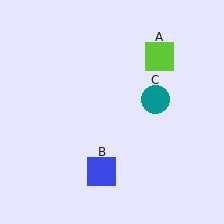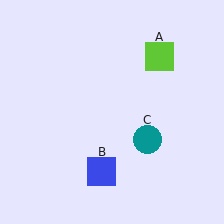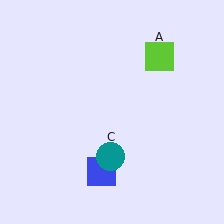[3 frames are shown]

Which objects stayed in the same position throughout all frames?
Lime square (object A) and blue square (object B) remained stationary.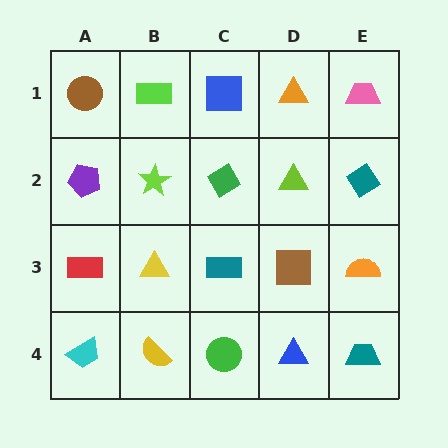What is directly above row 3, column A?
A purple pentagon.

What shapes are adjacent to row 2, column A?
A brown circle (row 1, column A), a red rectangle (row 3, column A), a lime star (row 2, column B).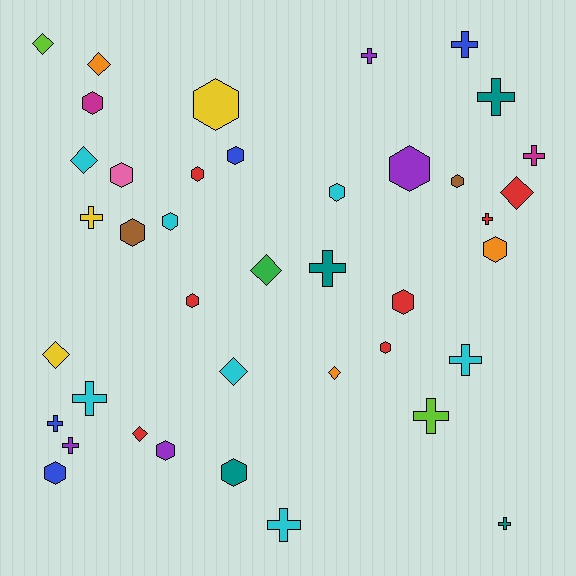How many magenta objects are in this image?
There are 2 magenta objects.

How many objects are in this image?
There are 40 objects.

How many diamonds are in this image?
There are 9 diamonds.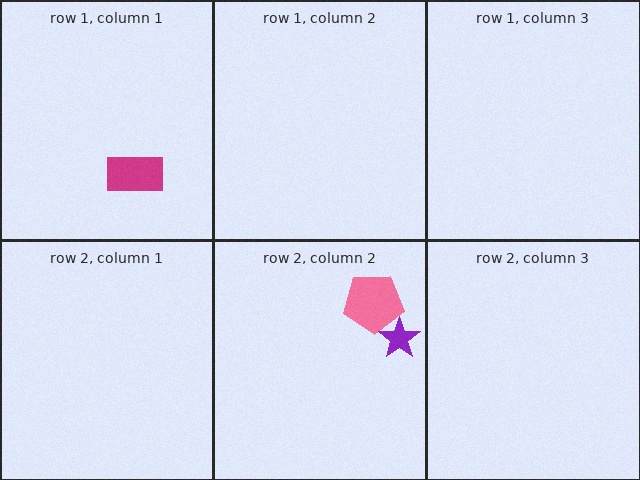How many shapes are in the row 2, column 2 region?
2.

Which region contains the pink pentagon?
The row 2, column 2 region.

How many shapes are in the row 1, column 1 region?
1.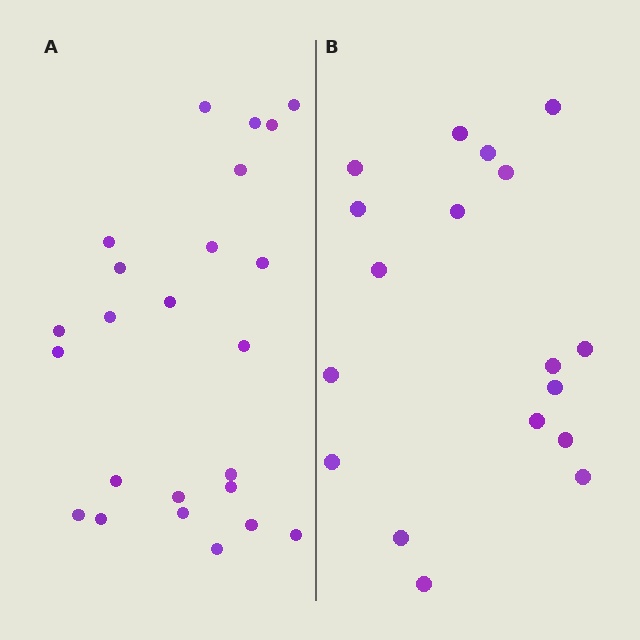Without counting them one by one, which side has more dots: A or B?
Region A (the left region) has more dots.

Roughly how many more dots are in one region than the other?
Region A has about 6 more dots than region B.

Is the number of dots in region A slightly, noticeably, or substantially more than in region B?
Region A has noticeably more, but not dramatically so. The ratio is roughly 1.3 to 1.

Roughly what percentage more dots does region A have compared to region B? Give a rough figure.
About 35% more.